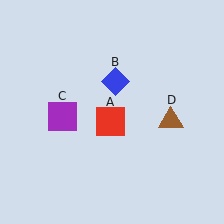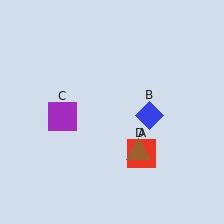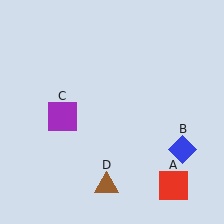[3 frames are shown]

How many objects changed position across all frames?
3 objects changed position: red square (object A), blue diamond (object B), brown triangle (object D).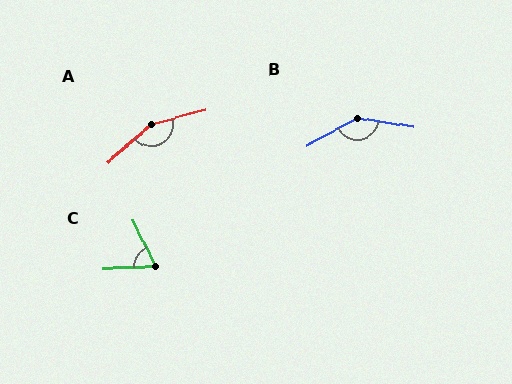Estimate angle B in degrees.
Approximately 141 degrees.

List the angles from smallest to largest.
C (65°), B (141°), A (155°).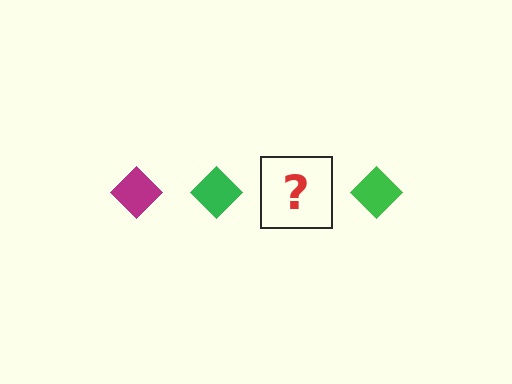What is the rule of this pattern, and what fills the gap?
The rule is that the pattern cycles through magenta, green diamonds. The gap should be filled with a magenta diamond.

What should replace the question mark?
The question mark should be replaced with a magenta diamond.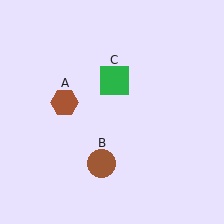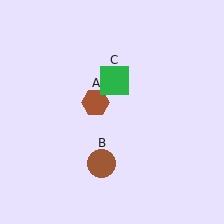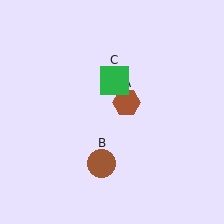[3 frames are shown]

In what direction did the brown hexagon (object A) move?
The brown hexagon (object A) moved right.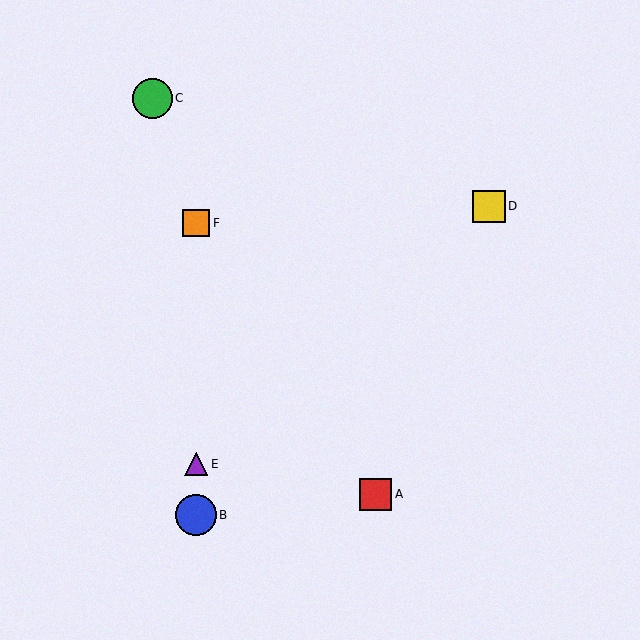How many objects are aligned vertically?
3 objects (B, E, F) are aligned vertically.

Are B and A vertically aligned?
No, B is at x≈196 and A is at x≈376.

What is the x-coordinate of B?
Object B is at x≈196.